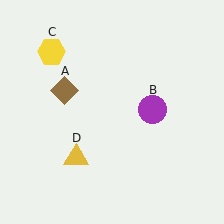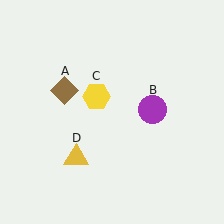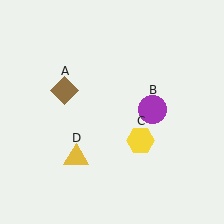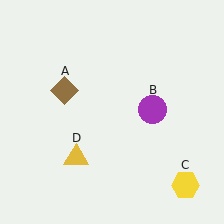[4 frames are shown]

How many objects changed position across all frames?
1 object changed position: yellow hexagon (object C).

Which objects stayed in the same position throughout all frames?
Brown diamond (object A) and purple circle (object B) and yellow triangle (object D) remained stationary.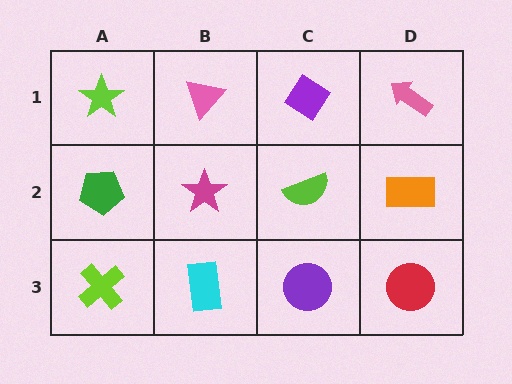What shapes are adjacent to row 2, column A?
A lime star (row 1, column A), a lime cross (row 3, column A), a magenta star (row 2, column B).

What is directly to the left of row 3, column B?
A lime cross.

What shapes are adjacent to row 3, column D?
An orange rectangle (row 2, column D), a purple circle (row 3, column C).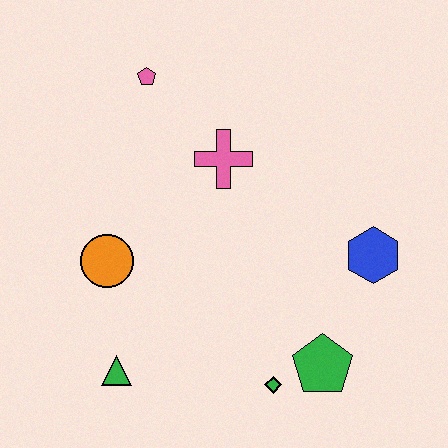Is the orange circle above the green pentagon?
Yes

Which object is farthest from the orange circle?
The blue hexagon is farthest from the orange circle.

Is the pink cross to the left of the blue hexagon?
Yes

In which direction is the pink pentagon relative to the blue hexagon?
The pink pentagon is to the left of the blue hexagon.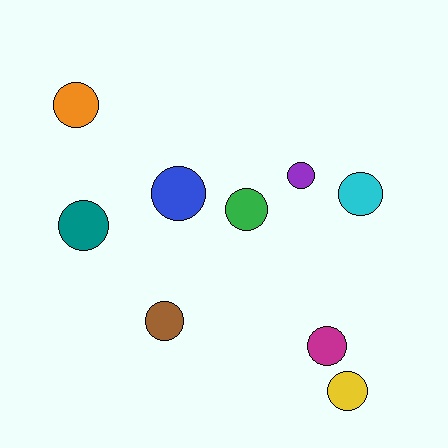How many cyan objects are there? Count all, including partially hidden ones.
There is 1 cyan object.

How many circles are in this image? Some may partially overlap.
There are 9 circles.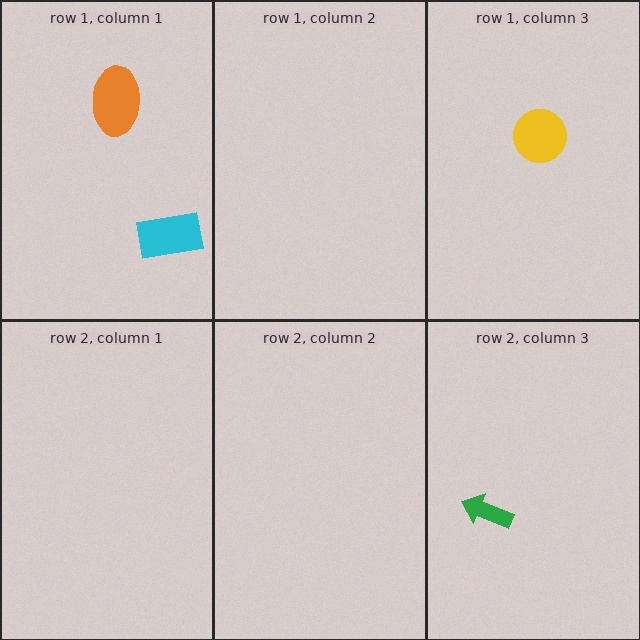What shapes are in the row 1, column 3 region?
The yellow circle.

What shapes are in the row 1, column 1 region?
The cyan rectangle, the orange ellipse.